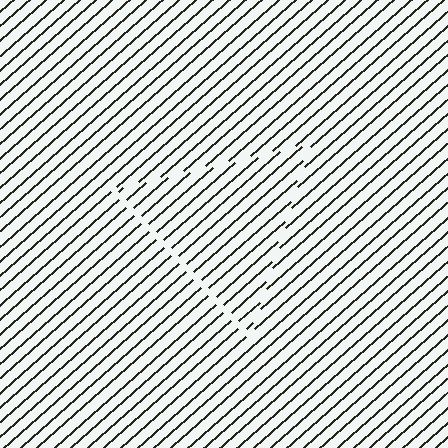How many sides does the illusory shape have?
3 sides — the line-ends trace a triangle.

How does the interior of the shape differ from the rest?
The interior of the shape contains the same grating, shifted by half a period — the contour is defined by the phase discontinuity where line-ends from the inner and outer gratings abut.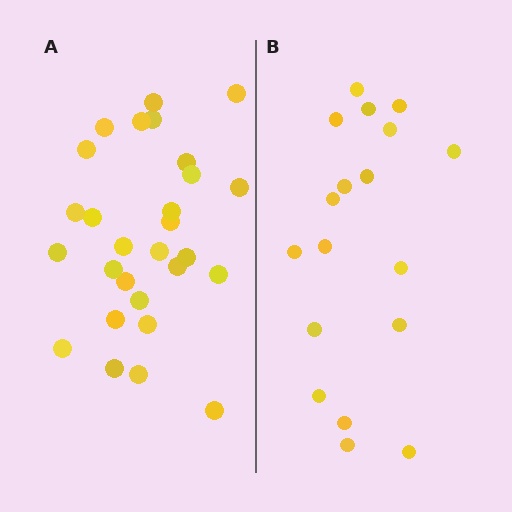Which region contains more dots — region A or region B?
Region A (the left region) has more dots.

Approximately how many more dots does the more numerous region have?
Region A has roughly 10 or so more dots than region B.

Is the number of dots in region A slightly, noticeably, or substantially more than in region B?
Region A has substantially more. The ratio is roughly 1.6 to 1.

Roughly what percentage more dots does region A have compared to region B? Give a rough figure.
About 55% more.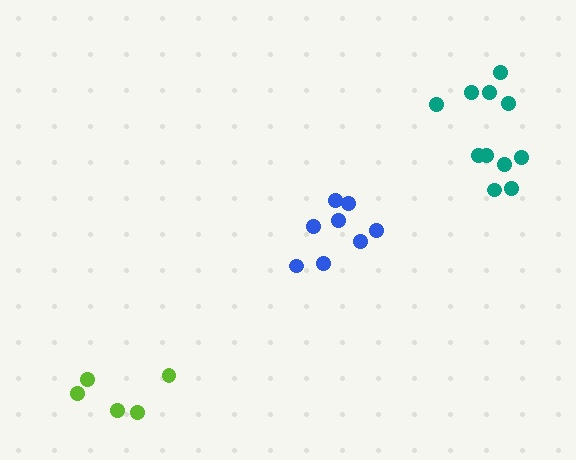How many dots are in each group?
Group 1: 11 dots, Group 2: 8 dots, Group 3: 5 dots (24 total).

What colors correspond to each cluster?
The clusters are colored: teal, blue, lime.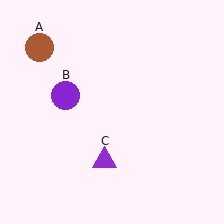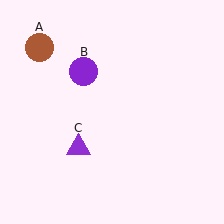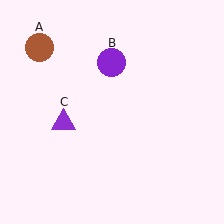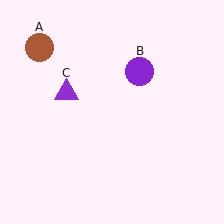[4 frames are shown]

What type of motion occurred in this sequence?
The purple circle (object B), purple triangle (object C) rotated clockwise around the center of the scene.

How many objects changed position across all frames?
2 objects changed position: purple circle (object B), purple triangle (object C).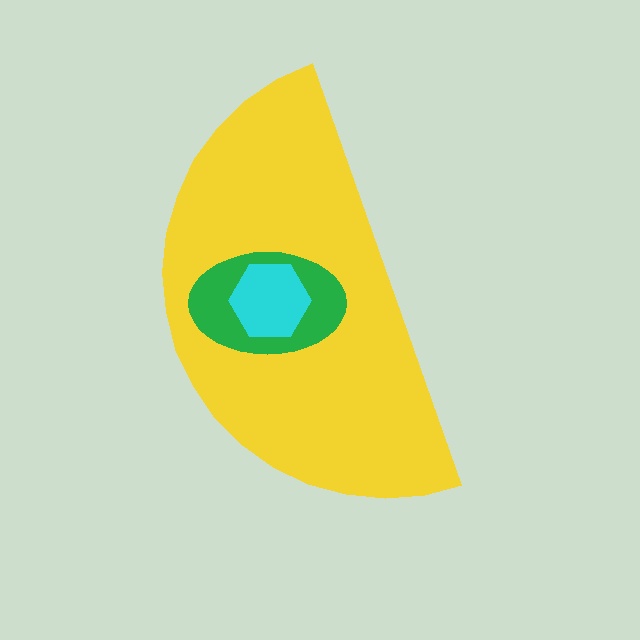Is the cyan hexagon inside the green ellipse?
Yes.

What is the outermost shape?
The yellow semicircle.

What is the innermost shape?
The cyan hexagon.